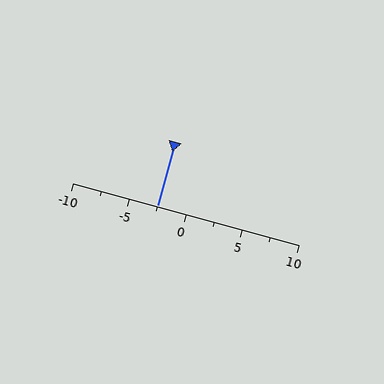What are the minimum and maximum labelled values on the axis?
The axis runs from -10 to 10.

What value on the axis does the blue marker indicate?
The marker indicates approximately -2.5.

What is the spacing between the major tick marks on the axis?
The major ticks are spaced 5 apart.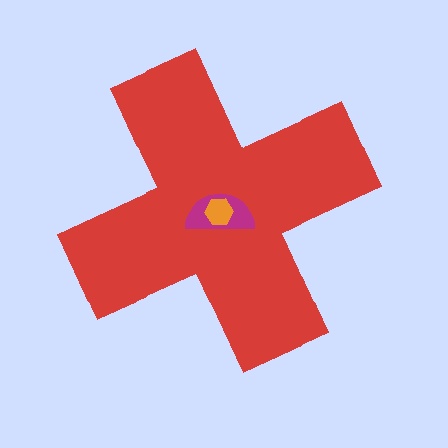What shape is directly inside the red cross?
The magenta semicircle.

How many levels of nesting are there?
3.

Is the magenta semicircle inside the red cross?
Yes.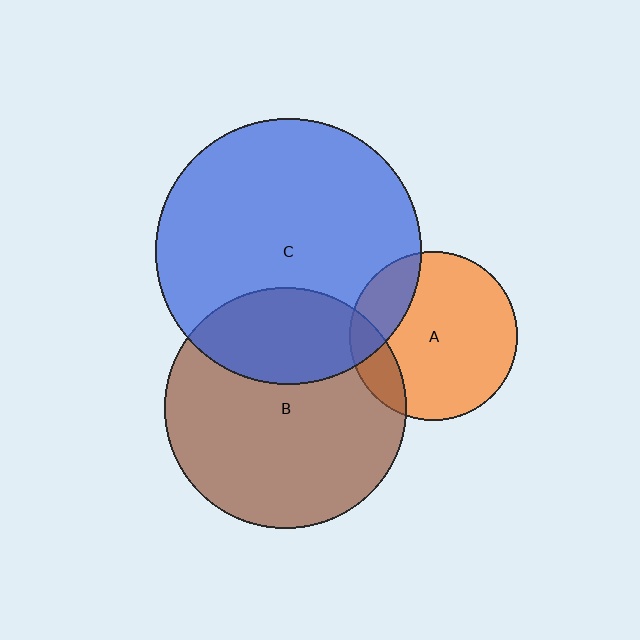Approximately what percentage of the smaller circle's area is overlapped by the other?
Approximately 15%.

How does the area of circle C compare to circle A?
Approximately 2.5 times.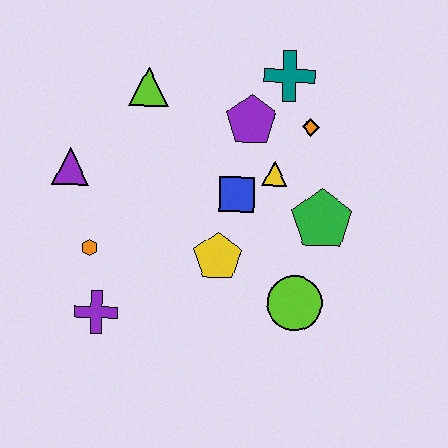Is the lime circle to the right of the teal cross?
Yes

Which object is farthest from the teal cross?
The purple cross is farthest from the teal cross.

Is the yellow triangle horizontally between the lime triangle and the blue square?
No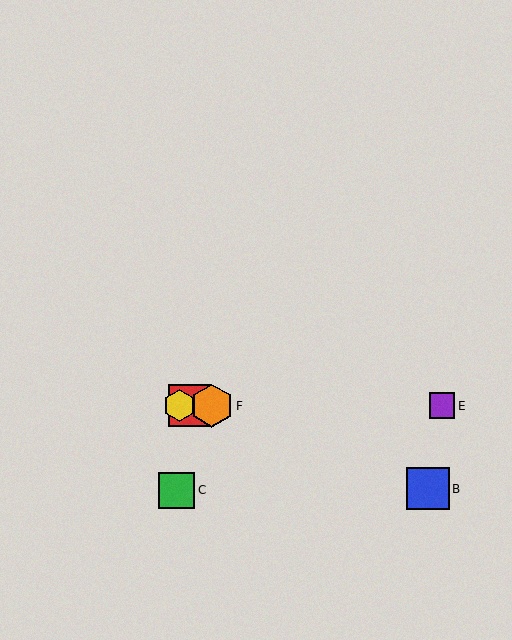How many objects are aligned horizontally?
4 objects (A, D, E, F) are aligned horizontally.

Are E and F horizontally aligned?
Yes, both are at y≈406.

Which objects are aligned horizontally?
Objects A, D, E, F are aligned horizontally.